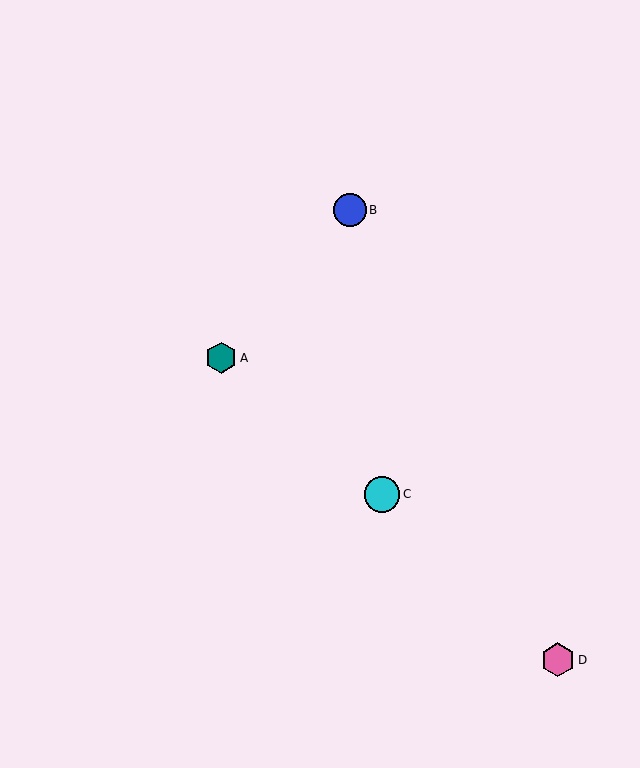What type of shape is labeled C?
Shape C is a cyan circle.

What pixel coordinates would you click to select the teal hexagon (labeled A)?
Click at (221, 358) to select the teal hexagon A.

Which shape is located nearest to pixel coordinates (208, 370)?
The teal hexagon (labeled A) at (221, 358) is nearest to that location.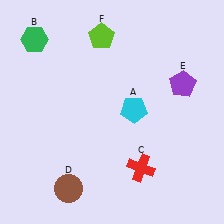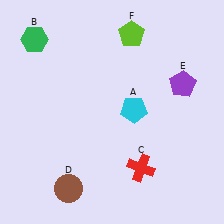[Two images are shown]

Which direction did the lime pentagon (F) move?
The lime pentagon (F) moved right.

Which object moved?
The lime pentagon (F) moved right.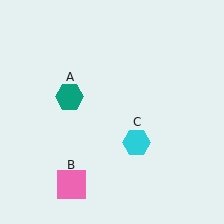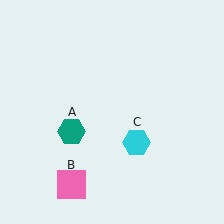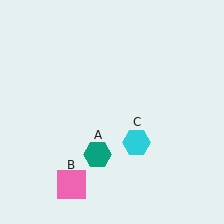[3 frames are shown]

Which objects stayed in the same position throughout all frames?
Pink square (object B) and cyan hexagon (object C) remained stationary.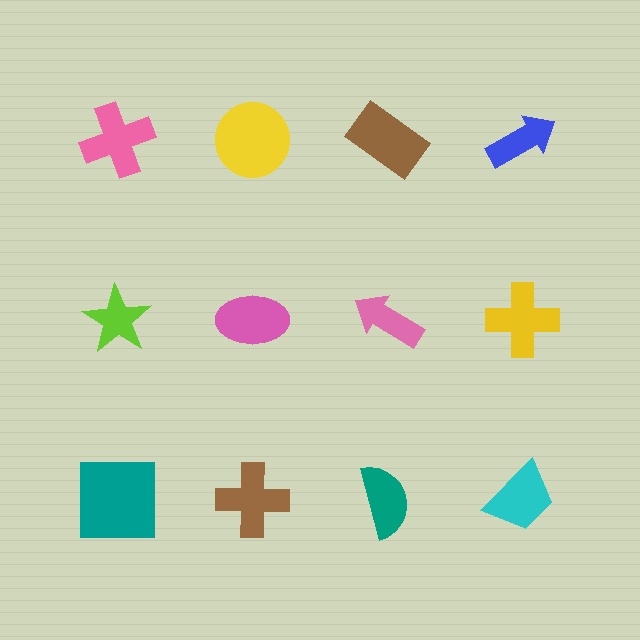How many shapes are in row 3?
4 shapes.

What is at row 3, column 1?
A teal square.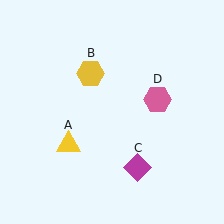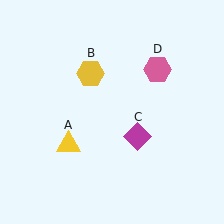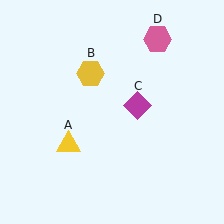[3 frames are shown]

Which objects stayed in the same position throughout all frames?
Yellow triangle (object A) and yellow hexagon (object B) remained stationary.